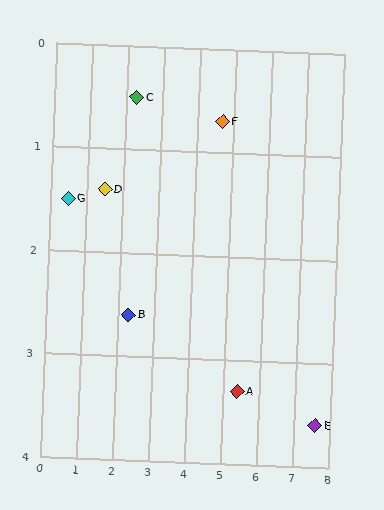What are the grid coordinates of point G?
Point G is at approximately (0.5, 1.5).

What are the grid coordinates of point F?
Point F is at approximately (4.7, 0.7).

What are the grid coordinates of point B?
Point B is at approximately (2.3, 2.6).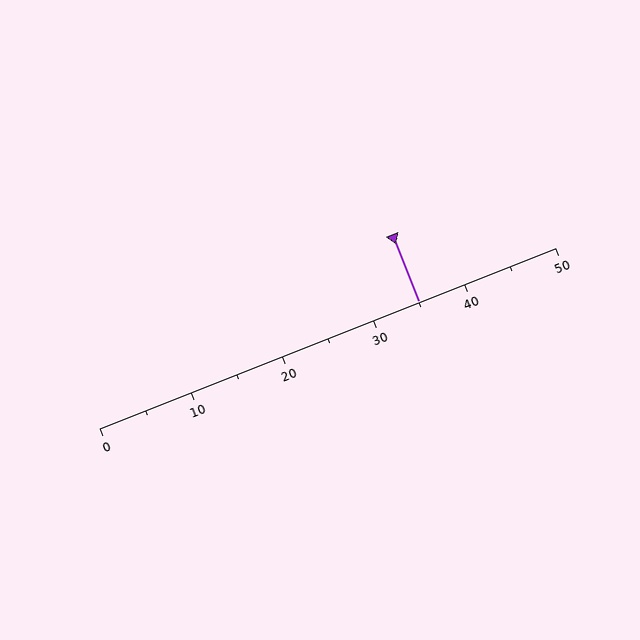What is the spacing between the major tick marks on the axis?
The major ticks are spaced 10 apart.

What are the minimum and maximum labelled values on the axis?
The axis runs from 0 to 50.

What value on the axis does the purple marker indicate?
The marker indicates approximately 35.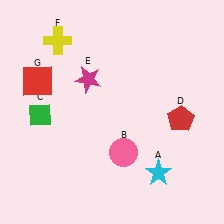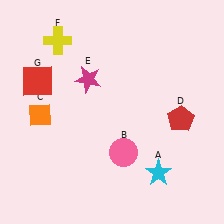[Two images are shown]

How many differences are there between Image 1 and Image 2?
There is 1 difference between the two images.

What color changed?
The diamond (C) changed from green in Image 1 to orange in Image 2.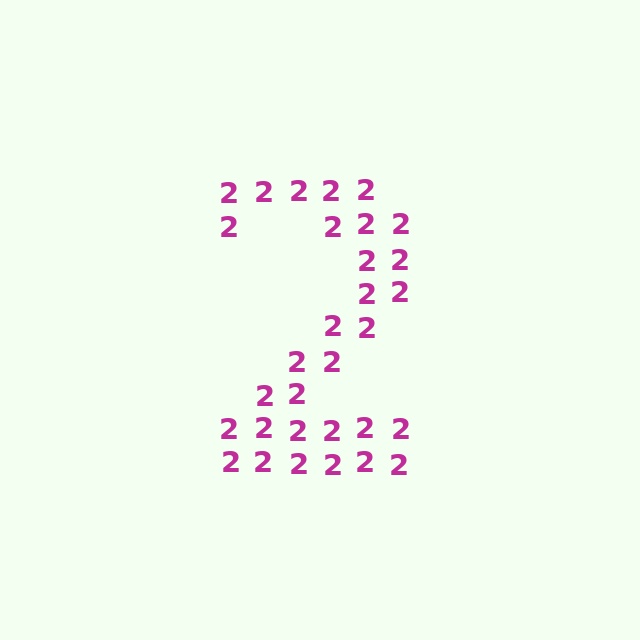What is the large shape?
The large shape is the digit 2.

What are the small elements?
The small elements are digit 2's.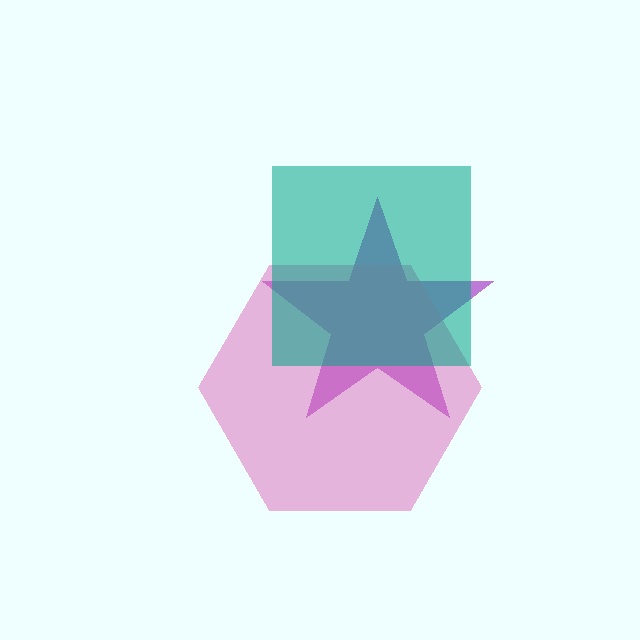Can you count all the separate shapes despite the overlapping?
Yes, there are 3 separate shapes.